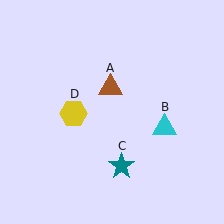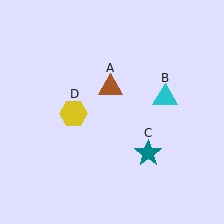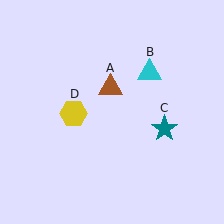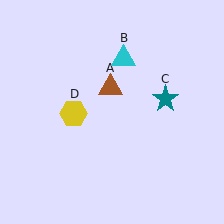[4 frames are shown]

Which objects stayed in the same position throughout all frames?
Brown triangle (object A) and yellow hexagon (object D) remained stationary.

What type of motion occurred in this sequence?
The cyan triangle (object B), teal star (object C) rotated counterclockwise around the center of the scene.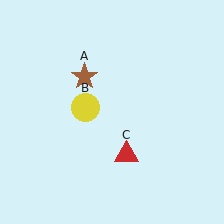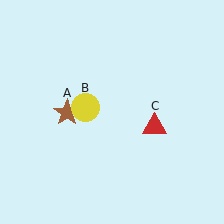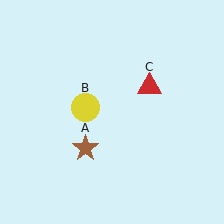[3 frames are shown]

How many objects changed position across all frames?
2 objects changed position: brown star (object A), red triangle (object C).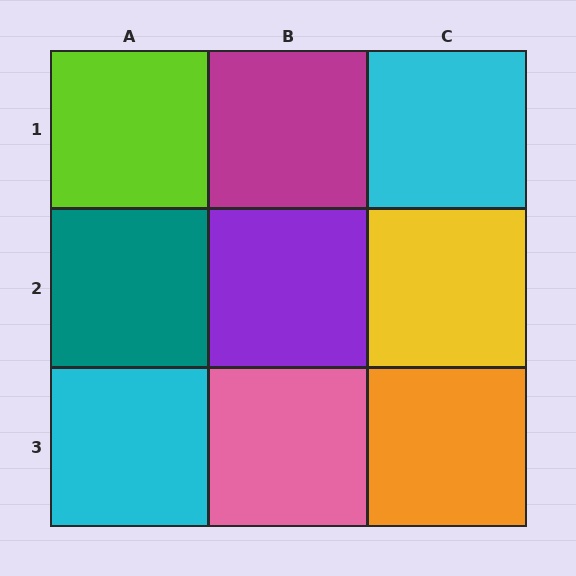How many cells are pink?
1 cell is pink.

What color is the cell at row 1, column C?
Cyan.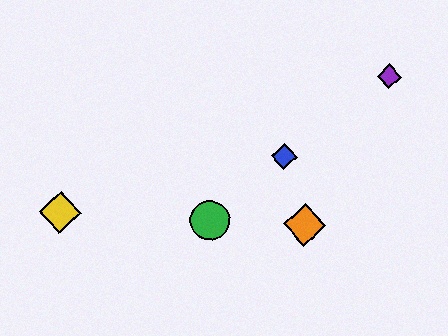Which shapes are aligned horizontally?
The red diamond, the green circle, the yellow diamond, the orange diamond are aligned horizontally.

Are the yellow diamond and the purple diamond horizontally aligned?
No, the yellow diamond is at y≈213 and the purple diamond is at y≈76.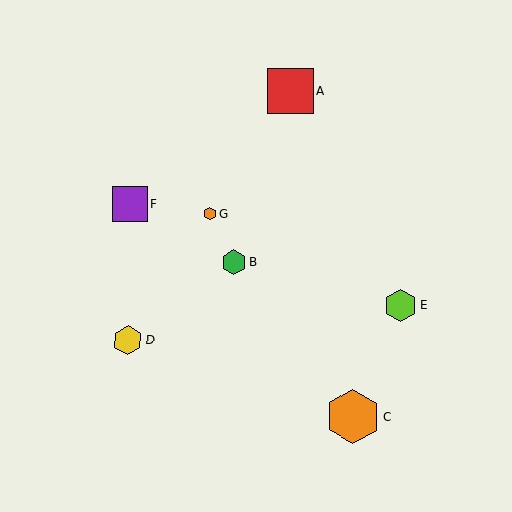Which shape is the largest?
The orange hexagon (labeled C) is the largest.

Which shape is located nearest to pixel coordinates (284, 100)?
The red square (labeled A) at (290, 91) is nearest to that location.